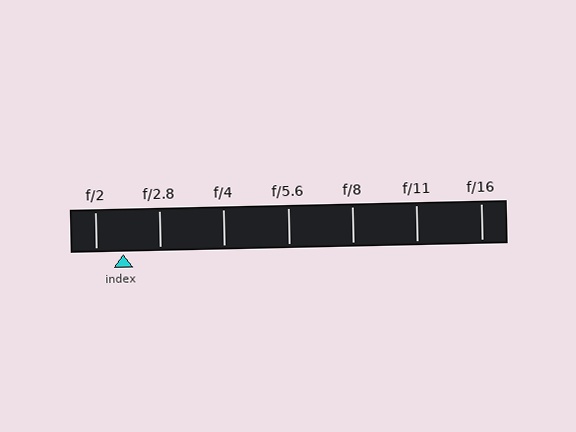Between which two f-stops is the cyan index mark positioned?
The index mark is between f/2 and f/2.8.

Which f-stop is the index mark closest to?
The index mark is closest to f/2.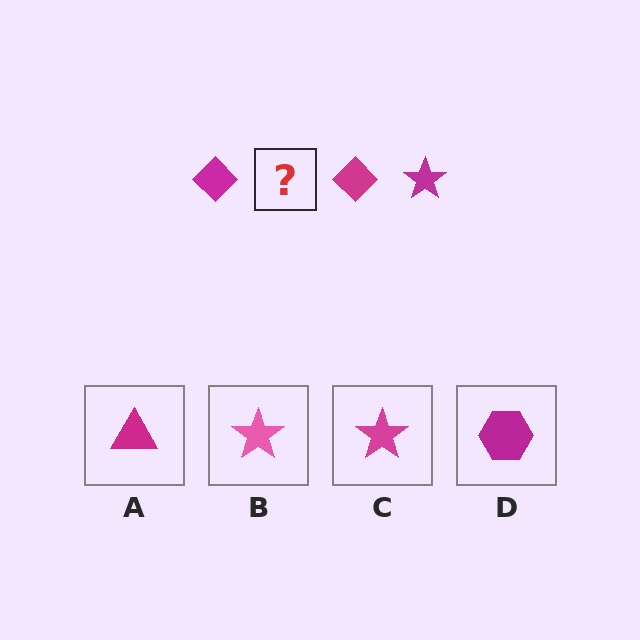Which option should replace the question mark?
Option C.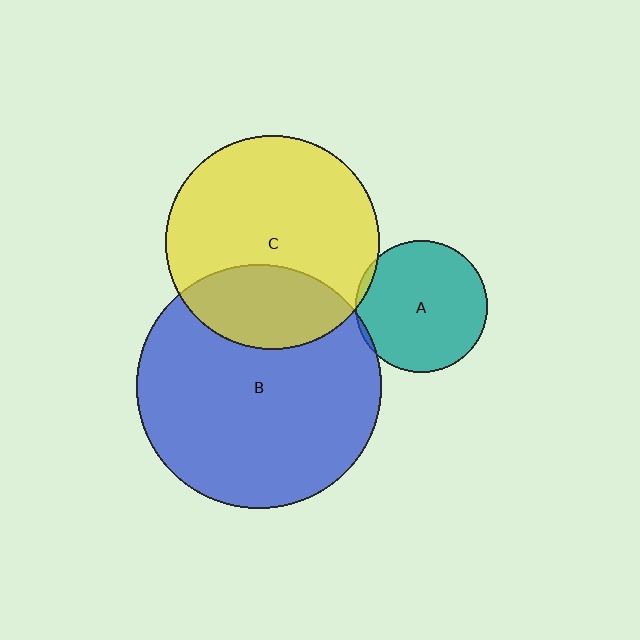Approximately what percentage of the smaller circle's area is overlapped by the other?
Approximately 30%.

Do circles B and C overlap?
Yes.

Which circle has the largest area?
Circle B (blue).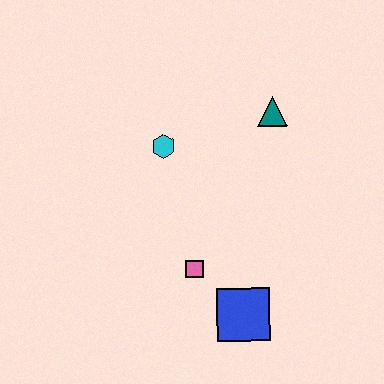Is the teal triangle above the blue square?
Yes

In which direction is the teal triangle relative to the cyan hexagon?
The teal triangle is to the right of the cyan hexagon.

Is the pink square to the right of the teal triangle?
No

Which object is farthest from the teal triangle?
The blue square is farthest from the teal triangle.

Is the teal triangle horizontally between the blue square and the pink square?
No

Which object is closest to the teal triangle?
The cyan hexagon is closest to the teal triangle.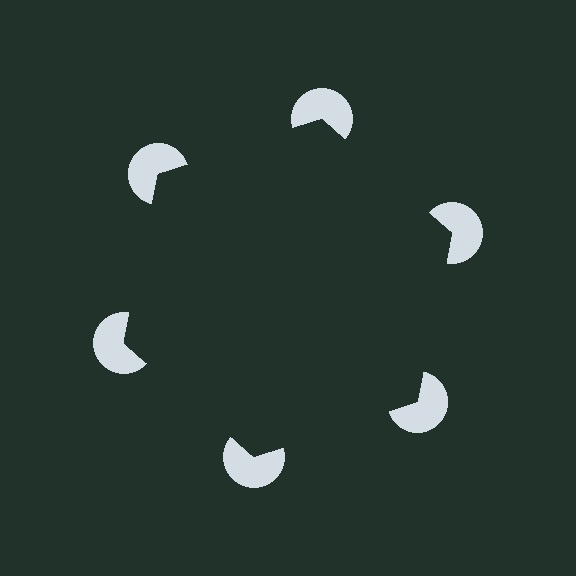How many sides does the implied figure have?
6 sides.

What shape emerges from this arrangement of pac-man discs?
An illusory hexagon — its edges are inferred from the aligned wedge cuts in the pac-man discs, not physically drawn.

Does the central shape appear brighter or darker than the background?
It typically appears slightly darker than the background, even though no actual brightness change is drawn.